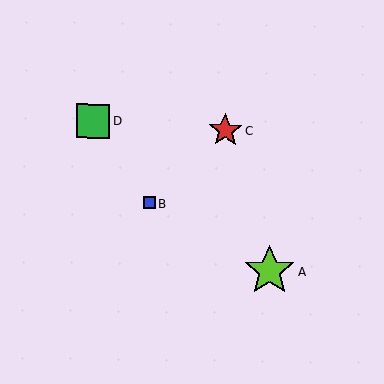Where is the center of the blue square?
The center of the blue square is at (149, 203).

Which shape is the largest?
The lime star (labeled A) is the largest.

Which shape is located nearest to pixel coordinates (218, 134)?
The red star (labeled C) at (225, 131) is nearest to that location.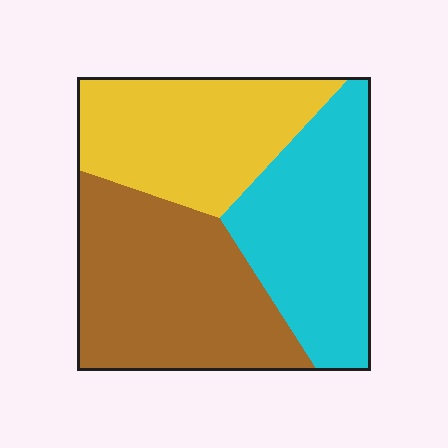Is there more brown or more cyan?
Brown.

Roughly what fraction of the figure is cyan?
Cyan covers 32% of the figure.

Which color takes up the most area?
Brown, at roughly 40%.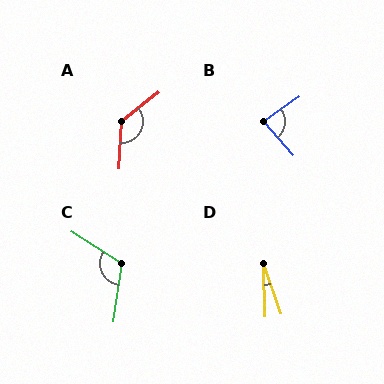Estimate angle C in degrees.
Approximately 114 degrees.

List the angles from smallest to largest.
D (18°), B (83°), C (114°), A (132°).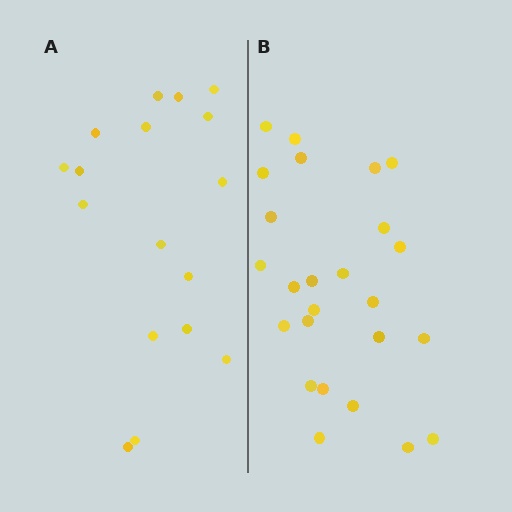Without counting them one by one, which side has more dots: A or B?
Region B (the right region) has more dots.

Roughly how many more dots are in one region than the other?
Region B has roughly 8 or so more dots than region A.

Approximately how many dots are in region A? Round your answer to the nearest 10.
About 20 dots. (The exact count is 17, which rounds to 20.)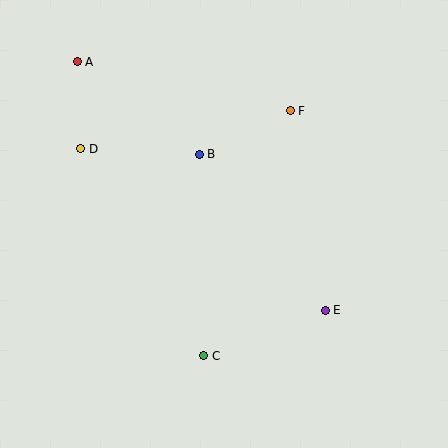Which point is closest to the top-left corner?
Point A is closest to the top-left corner.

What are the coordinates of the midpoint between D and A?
The midpoint between D and A is at (79, 105).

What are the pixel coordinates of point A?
Point A is at (77, 62).